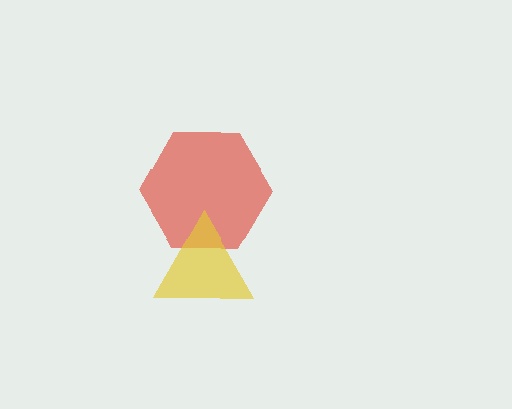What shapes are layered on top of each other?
The layered shapes are: a red hexagon, a yellow triangle.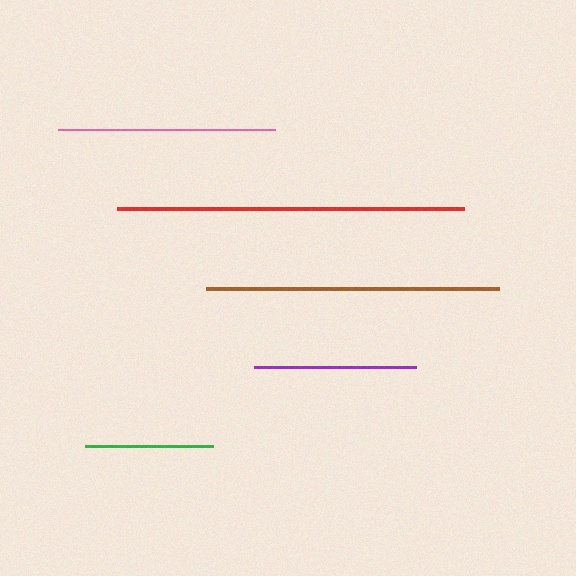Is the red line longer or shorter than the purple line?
The red line is longer than the purple line.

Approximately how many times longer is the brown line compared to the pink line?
The brown line is approximately 1.4 times the length of the pink line.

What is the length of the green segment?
The green segment is approximately 128 pixels long.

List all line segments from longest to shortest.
From longest to shortest: red, brown, pink, purple, green.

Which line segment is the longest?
The red line is the longest at approximately 347 pixels.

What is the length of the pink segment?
The pink segment is approximately 216 pixels long.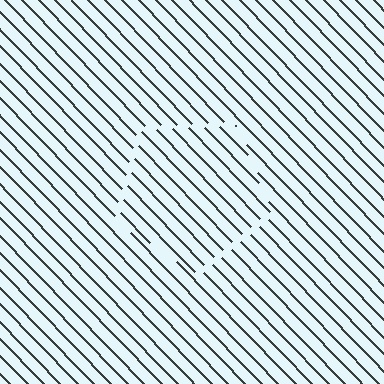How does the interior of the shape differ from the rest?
The interior of the shape contains the same grating, shifted by half a period — the contour is defined by the phase discontinuity where line-ends from the inner and outer gratings abut.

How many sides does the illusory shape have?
5 sides — the line-ends trace a pentagon.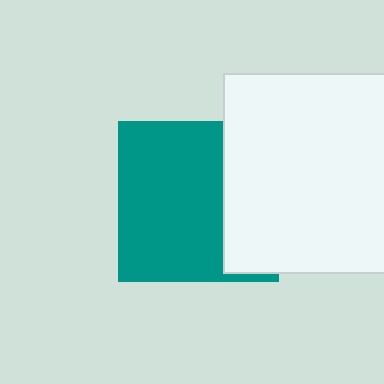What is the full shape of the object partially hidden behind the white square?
The partially hidden object is a teal square.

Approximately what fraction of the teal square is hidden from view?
Roughly 33% of the teal square is hidden behind the white square.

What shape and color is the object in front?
The object in front is a white square.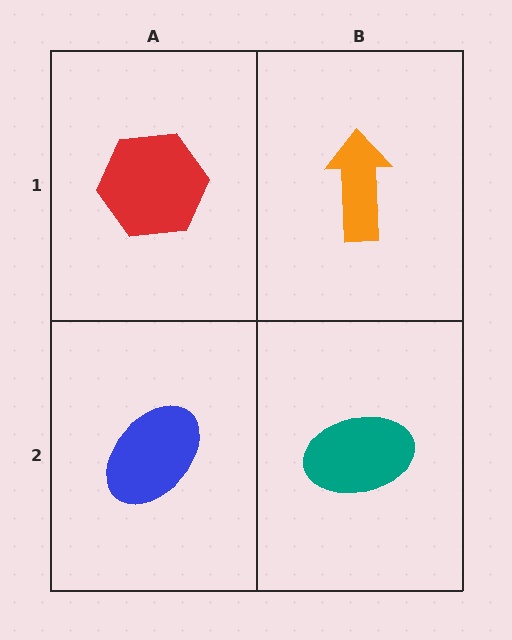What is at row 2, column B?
A teal ellipse.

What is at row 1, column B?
An orange arrow.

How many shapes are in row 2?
2 shapes.